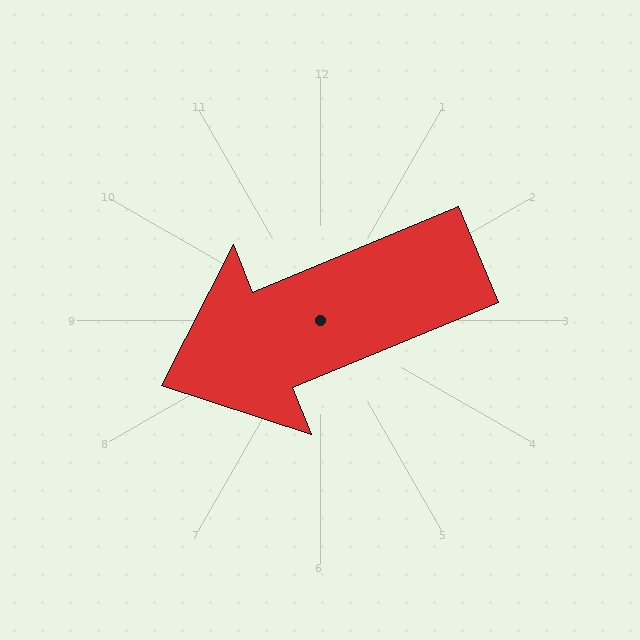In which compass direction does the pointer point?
West.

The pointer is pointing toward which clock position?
Roughly 8 o'clock.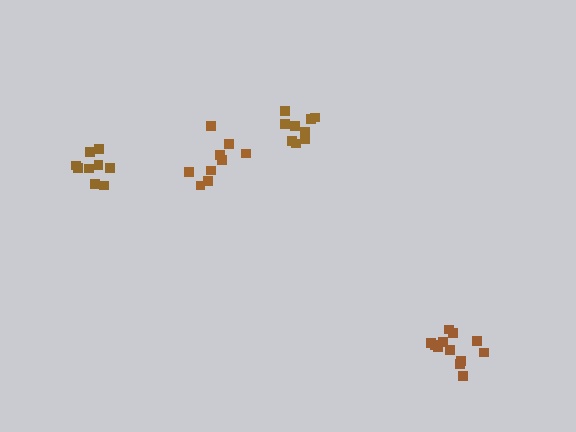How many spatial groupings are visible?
There are 4 spatial groupings.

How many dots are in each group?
Group 1: 12 dots, Group 2: 9 dots, Group 3: 9 dots, Group 4: 9 dots (39 total).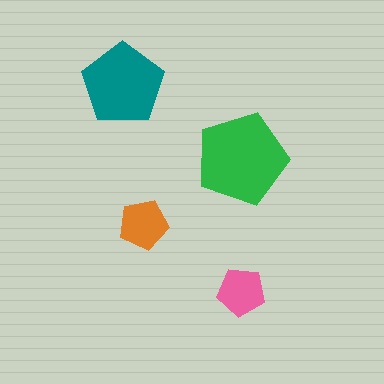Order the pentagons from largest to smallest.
the green one, the teal one, the orange one, the pink one.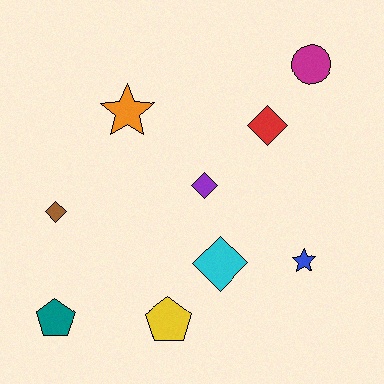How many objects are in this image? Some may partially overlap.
There are 9 objects.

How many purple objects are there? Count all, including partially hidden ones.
There is 1 purple object.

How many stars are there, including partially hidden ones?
There are 2 stars.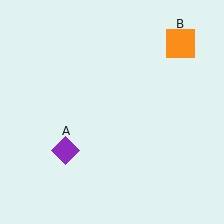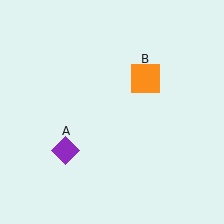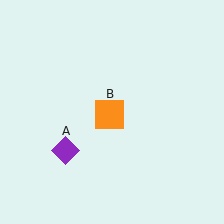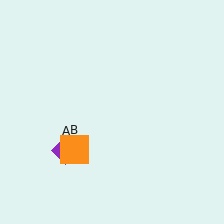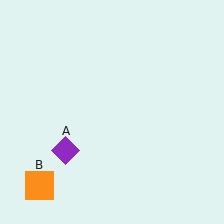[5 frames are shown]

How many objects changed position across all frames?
1 object changed position: orange square (object B).